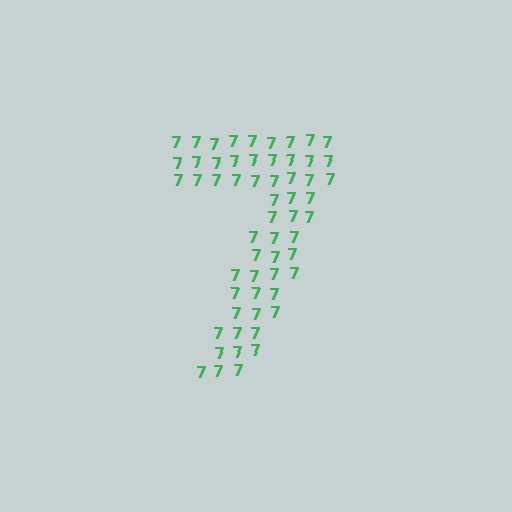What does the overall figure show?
The overall figure shows the digit 7.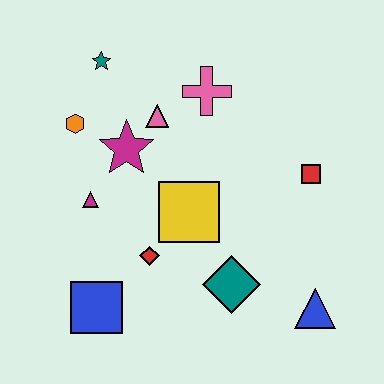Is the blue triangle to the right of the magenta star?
Yes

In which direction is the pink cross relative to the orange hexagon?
The pink cross is to the right of the orange hexagon.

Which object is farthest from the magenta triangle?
The blue triangle is farthest from the magenta triangle.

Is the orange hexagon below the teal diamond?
No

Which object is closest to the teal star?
The orange hexagon is closest to the teal star.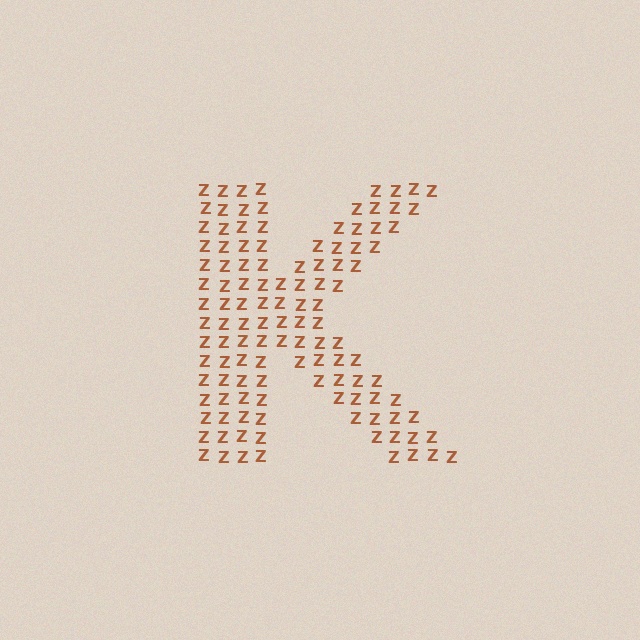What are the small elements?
The small elements are letter Z's.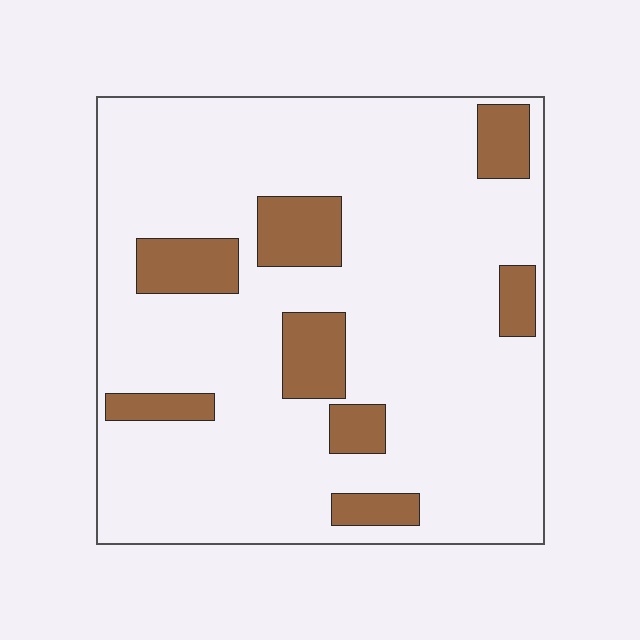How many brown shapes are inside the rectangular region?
8.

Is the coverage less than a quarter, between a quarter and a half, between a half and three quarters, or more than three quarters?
Less than a quarter.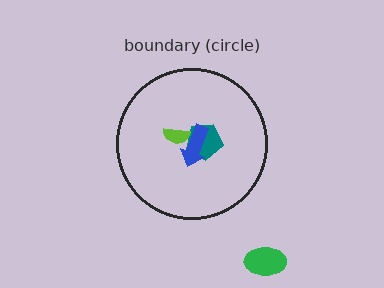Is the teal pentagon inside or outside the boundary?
Inside.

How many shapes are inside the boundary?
3 inside, 1 outside.